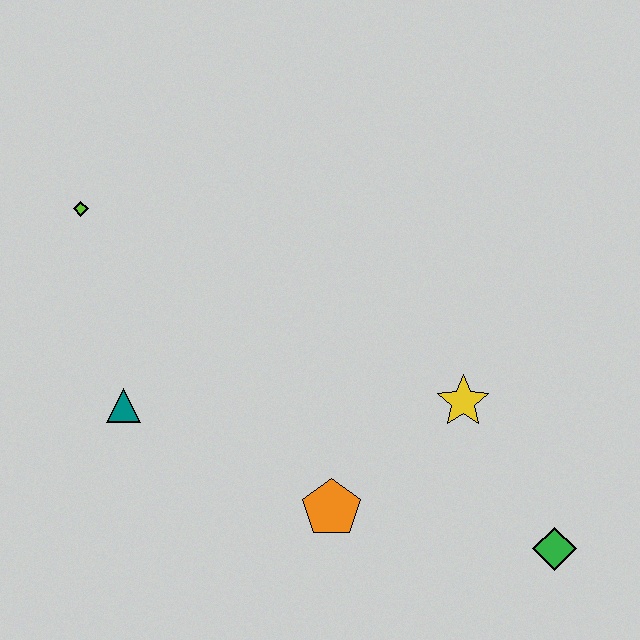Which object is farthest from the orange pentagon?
The lime diamond is farthest from the orange pentagon.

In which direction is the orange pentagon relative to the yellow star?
The orange pentagon is to the left of the yellow star.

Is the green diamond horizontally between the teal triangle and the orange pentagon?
No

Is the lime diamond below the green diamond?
No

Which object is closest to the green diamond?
The yellow star is closest to the green diamond.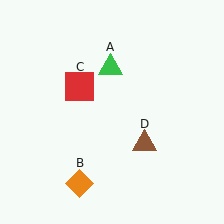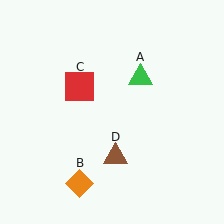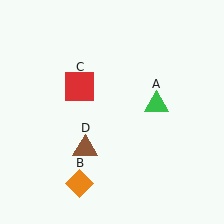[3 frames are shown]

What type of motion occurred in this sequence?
The green triangle (object A), brown triangle (object D) rotated clockwise around the center of the scene.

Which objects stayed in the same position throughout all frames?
Orange diamond (object B) and red square (object C) remained stationary.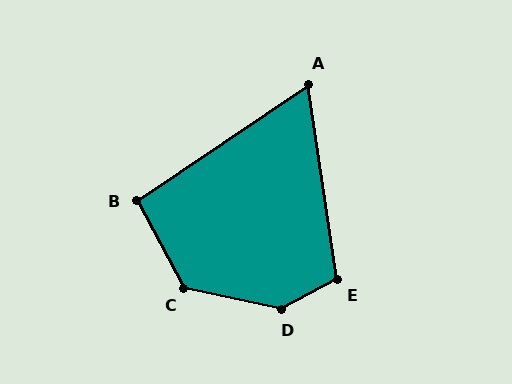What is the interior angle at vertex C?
Approximately 131 degrees (obtuse).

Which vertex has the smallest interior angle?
A, at approximately 65 degrees.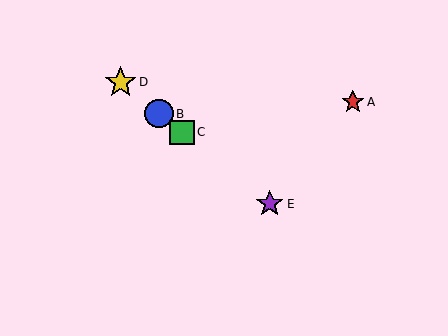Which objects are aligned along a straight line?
Objects B, C, D, E are aligned along a straight line.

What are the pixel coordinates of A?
Object A is at (353, 102).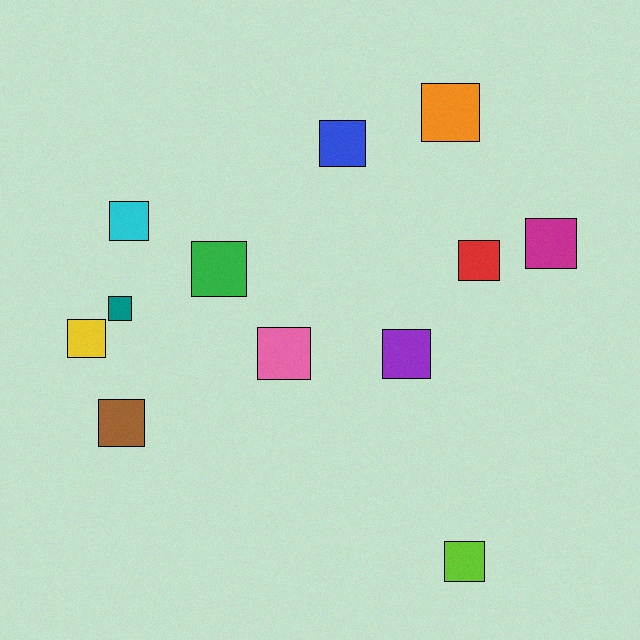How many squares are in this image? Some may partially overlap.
There are 12 squares.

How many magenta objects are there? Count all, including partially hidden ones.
There is 1 magenta object.